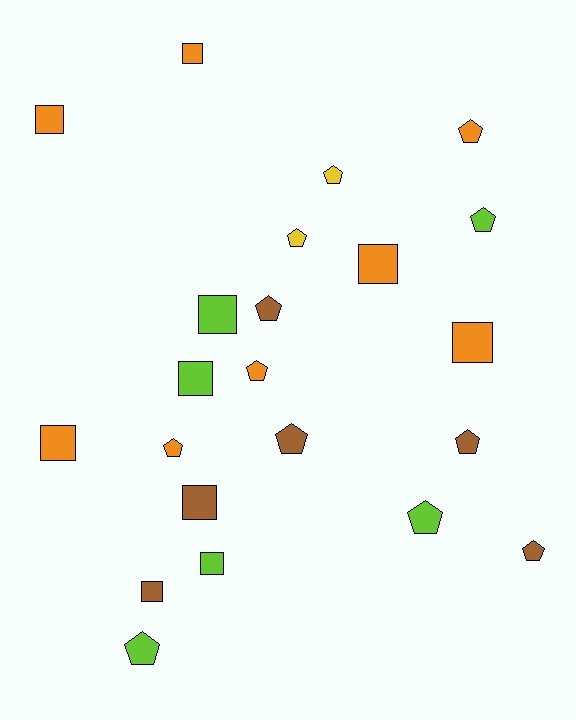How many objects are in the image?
There are 22 objects.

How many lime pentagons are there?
There are 3 lime pentagons.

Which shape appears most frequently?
Pentagon, with 12 objects.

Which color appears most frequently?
Orange, with 8 objects.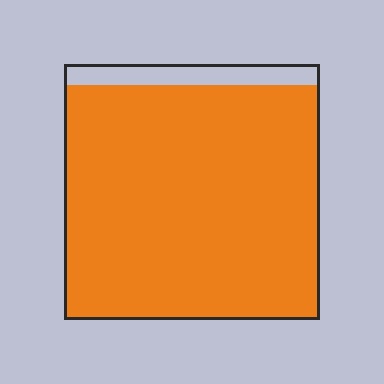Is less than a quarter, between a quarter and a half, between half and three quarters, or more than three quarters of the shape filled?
More than three quarters.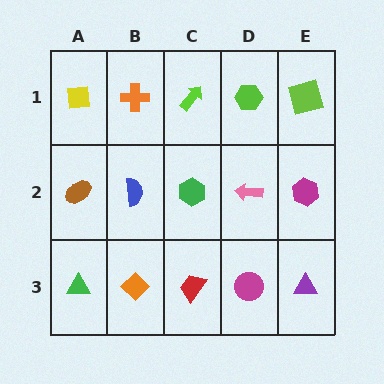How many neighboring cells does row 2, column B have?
4.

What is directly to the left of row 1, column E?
A lime hexagon.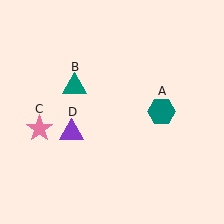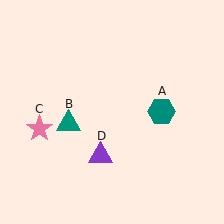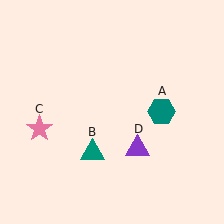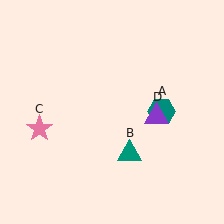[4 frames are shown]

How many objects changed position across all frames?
2 objects changed position: teal triangle (object B), purple triangle (object D).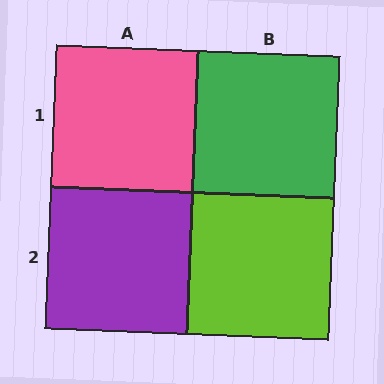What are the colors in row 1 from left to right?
Pink, green.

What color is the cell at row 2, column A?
Purple.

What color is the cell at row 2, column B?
Lime.